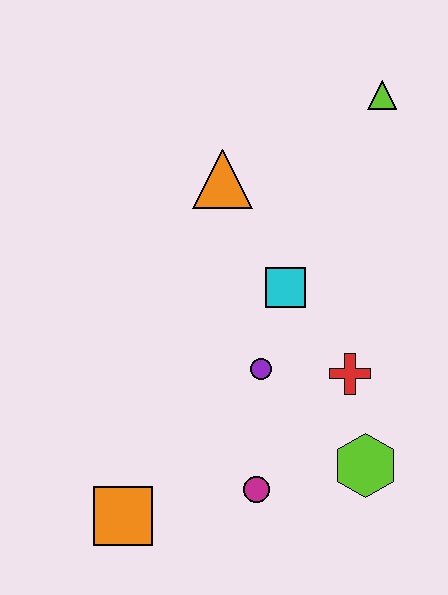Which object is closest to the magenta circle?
The lime hexagon is closest to the magenta circle.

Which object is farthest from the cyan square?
The orange square is farthest from the cyan square.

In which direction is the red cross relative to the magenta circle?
The red cross is above the magenta circle.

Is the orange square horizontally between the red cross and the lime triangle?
No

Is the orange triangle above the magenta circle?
Yes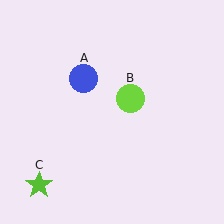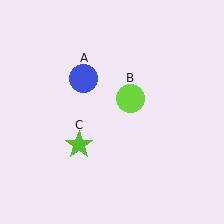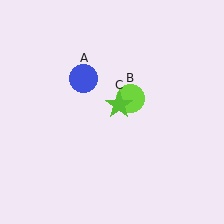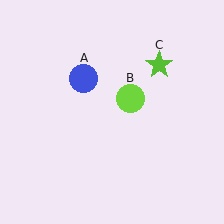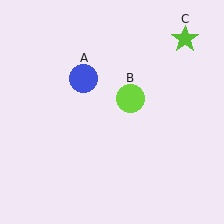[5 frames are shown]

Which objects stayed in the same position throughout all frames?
Blue circle (object A) and lime circle (object B) remained stationary.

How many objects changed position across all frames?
1 object changed position: lime star (object C).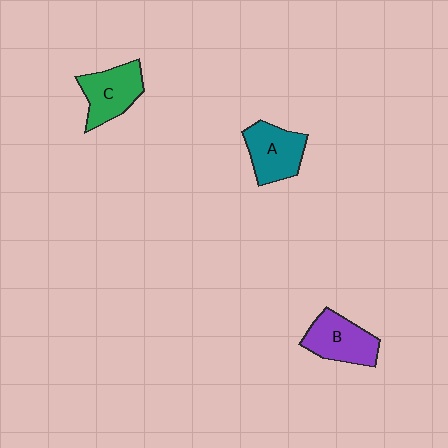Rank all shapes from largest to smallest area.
From largest to smallest: B (purple), A (teal), C (green).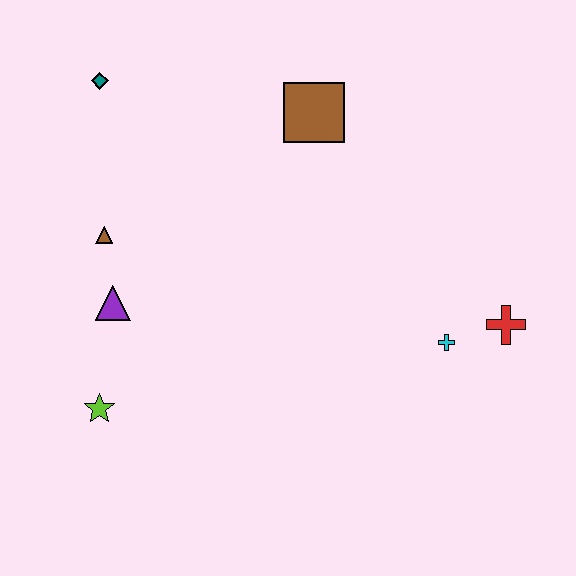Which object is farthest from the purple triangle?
The red cross is farthest from the purple triangle.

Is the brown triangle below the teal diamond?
Yes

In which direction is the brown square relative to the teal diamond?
The brown square is to the right of the teal diamond.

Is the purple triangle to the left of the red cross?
Yes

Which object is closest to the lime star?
The purple triangle is closest to the lime star.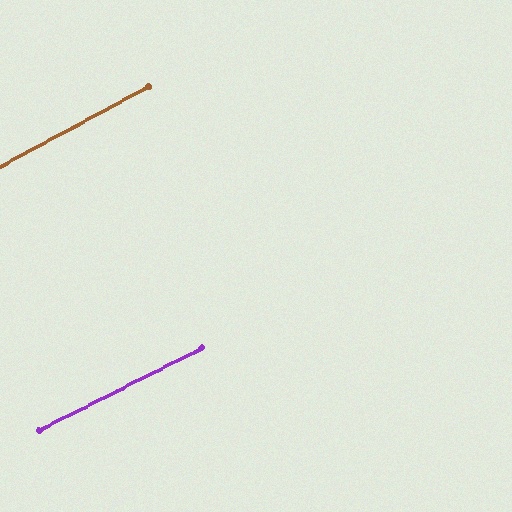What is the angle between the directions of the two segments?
Approximately 1 degree.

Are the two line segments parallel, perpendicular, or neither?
Parallel — their directions differ by only 1.4°.